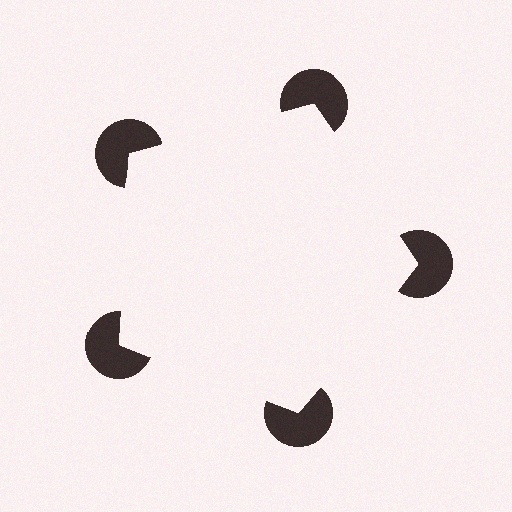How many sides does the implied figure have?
5 sides.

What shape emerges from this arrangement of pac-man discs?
An illusory pentagon — its edges are inferred from the aligned wedge cuts in the pac-man discs, not physically drawn.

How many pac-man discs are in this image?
There are 5 — one at each vertex of the illusory pentagon.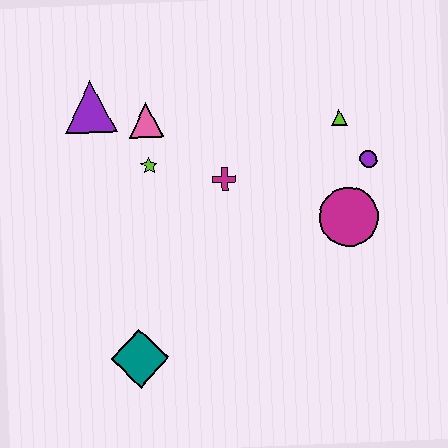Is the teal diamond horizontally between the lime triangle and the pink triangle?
No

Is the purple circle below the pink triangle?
Yes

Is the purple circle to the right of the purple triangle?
Yes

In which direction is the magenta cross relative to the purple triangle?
The magenta cross is to the right of the purple triangle.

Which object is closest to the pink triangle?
The lime star is closest to the pink triangle.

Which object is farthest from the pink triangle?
The teal diamond is farthest from the pink triangle.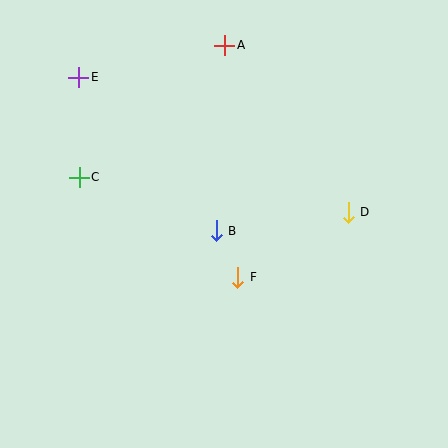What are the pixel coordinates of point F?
Point F is at (238, 277).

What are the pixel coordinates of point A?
Point A is at (225, 45).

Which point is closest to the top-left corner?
Point E is closest to the top-left corner.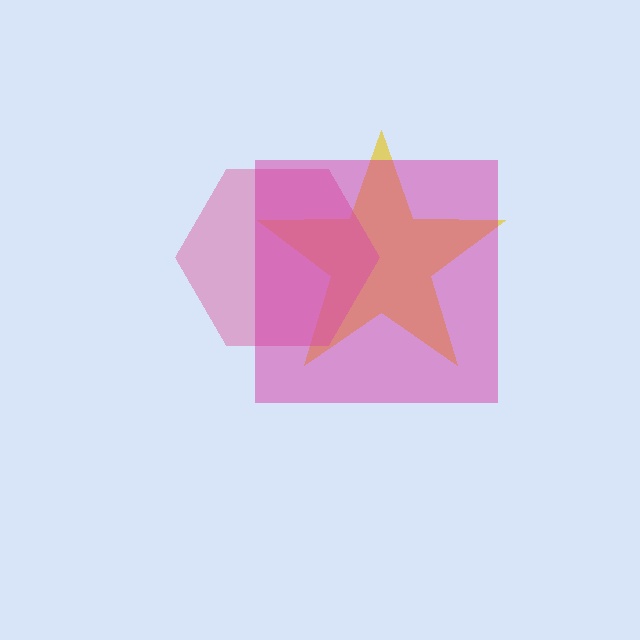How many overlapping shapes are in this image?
There are 3 overlapping shapes in the image.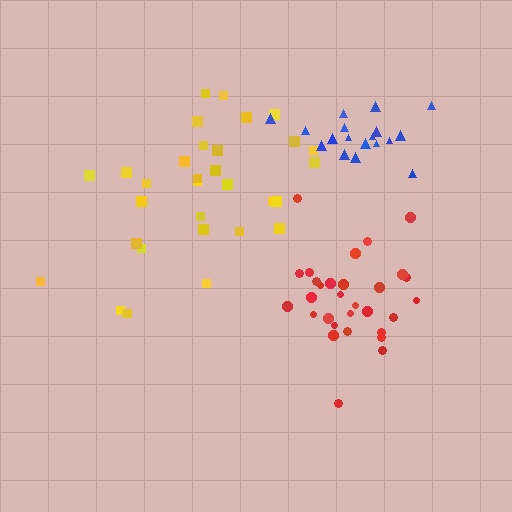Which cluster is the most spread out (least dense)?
Yellow.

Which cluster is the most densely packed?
Blue.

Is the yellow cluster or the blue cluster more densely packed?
Blue.